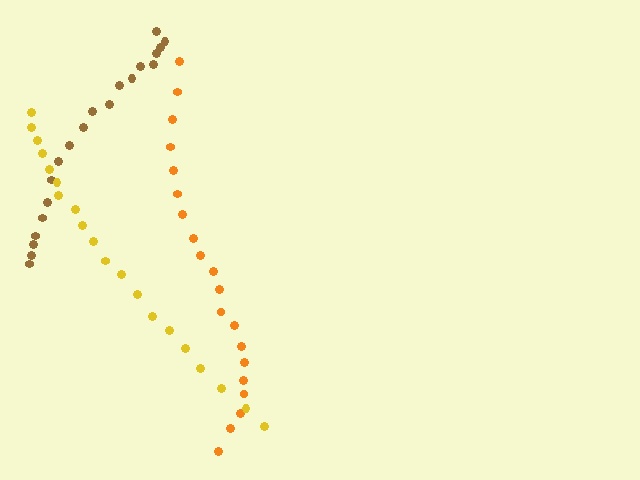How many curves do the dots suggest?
There are 3 distinct paths.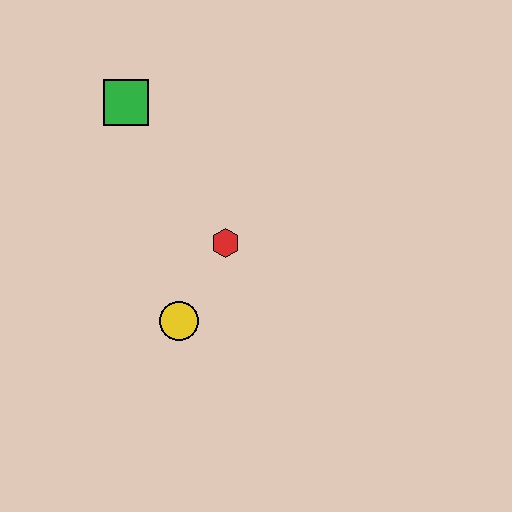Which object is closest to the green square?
The red hexagon is closest to the green square.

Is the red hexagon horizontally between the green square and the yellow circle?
No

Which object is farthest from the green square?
The yellow circle is farthest from the green square.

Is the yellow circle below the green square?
Yes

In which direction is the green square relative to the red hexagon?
The green square is above the red hexagon.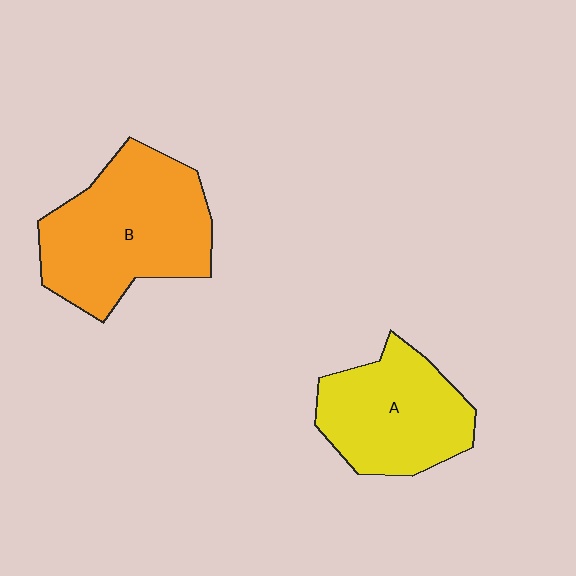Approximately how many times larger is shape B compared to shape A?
Approximately 1.3 times.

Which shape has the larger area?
Shape B (orange).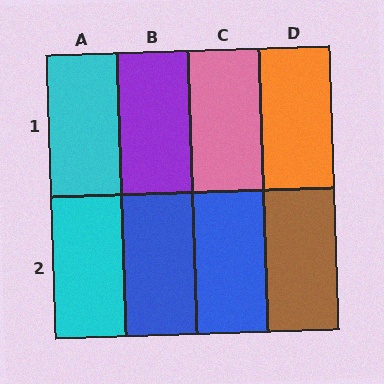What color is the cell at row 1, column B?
Purple.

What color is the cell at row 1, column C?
Pink.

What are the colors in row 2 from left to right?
Cyan, blue, blue, brown.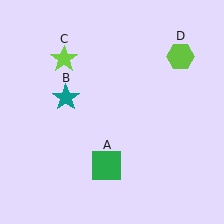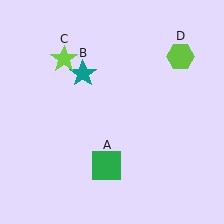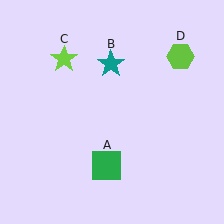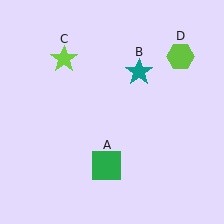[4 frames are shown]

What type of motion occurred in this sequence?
The teal star (object B) rotated clockwise around the center of the scene.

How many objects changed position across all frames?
1 object changed position: teal star (object B).